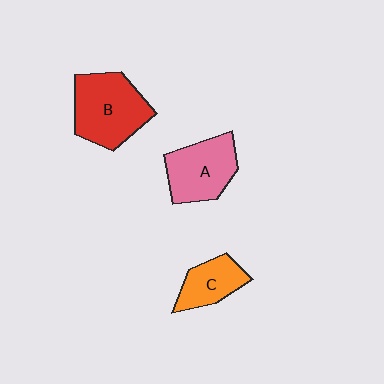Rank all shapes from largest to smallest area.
From largest to smallest: B (red), A (pink), C (orange).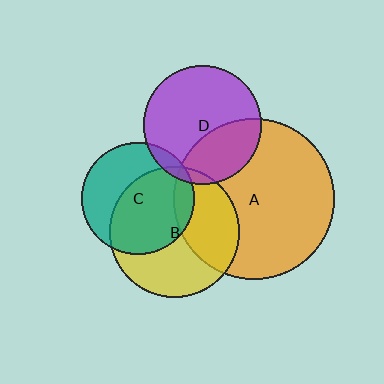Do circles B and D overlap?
Yes.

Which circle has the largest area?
Circle A (orange).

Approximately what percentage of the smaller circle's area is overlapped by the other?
Approximately 5%.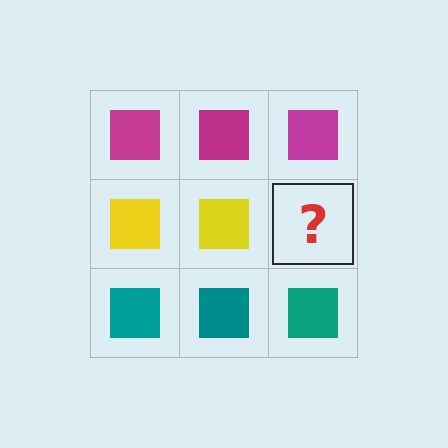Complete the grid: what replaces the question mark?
The question mark should be replaced with a yellow square.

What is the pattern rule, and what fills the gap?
The rule is that each row has a consistent color. The gap should be filled with a yellow square.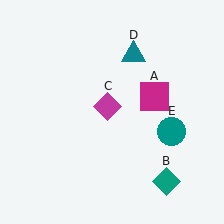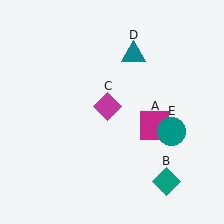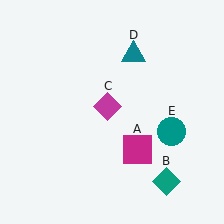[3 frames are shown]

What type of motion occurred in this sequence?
The magenta square (object A) rotated clockwise around the center of the scene.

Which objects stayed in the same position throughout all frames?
Teal diamond (object B) and magenta diamond (object C) and teal triangle (object D) and teal circle (object E) remained stationary.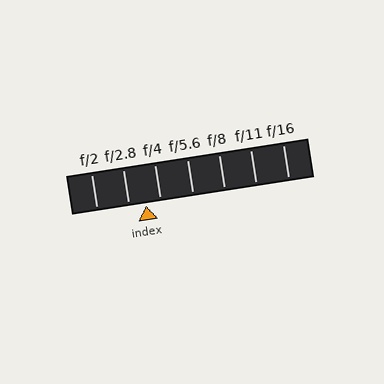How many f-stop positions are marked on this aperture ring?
There are 7 f-stop positions marked.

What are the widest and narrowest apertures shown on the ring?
The widest aperture shown is f/2 and the narrowest is f/16.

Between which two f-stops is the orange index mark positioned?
The index mark is between f/2.8 and f/4.